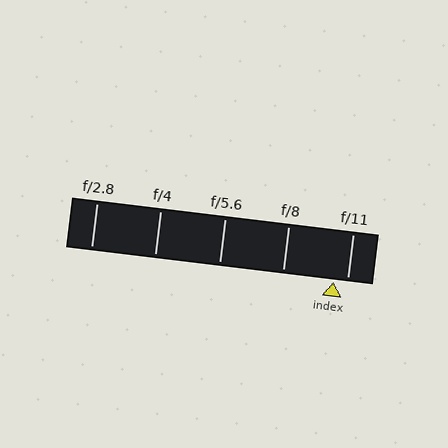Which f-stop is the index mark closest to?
The index mark is closest to f/11.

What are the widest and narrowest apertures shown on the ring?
The widest aperture shown is f/2.8 and the narrowest is f/11.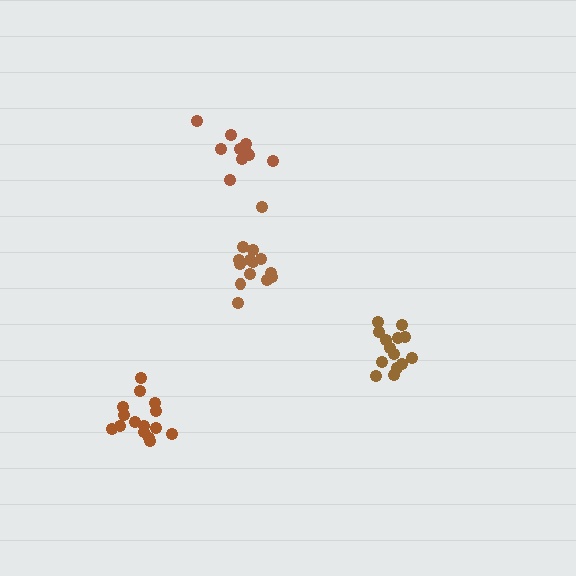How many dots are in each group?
Group 1: 14 dots, Group 2: 15 dots, Group 3: 10 dots, Group 4: 14 dots (53 total).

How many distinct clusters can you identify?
There are 4 distinct clusters.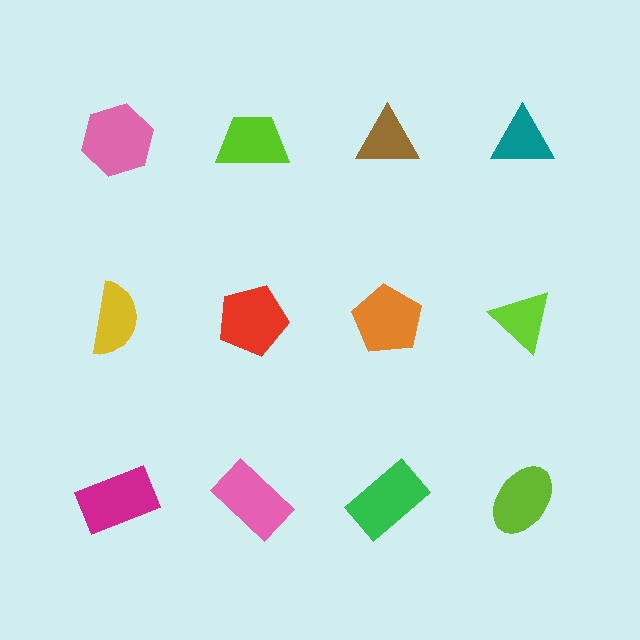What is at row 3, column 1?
A magenta rectangle.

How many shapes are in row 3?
4 shapes.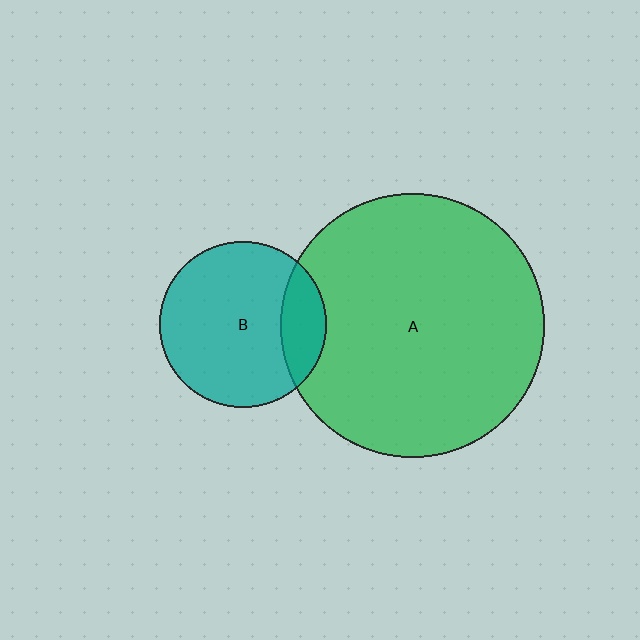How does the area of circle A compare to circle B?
Approximately 2.5 times.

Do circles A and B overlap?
Yes.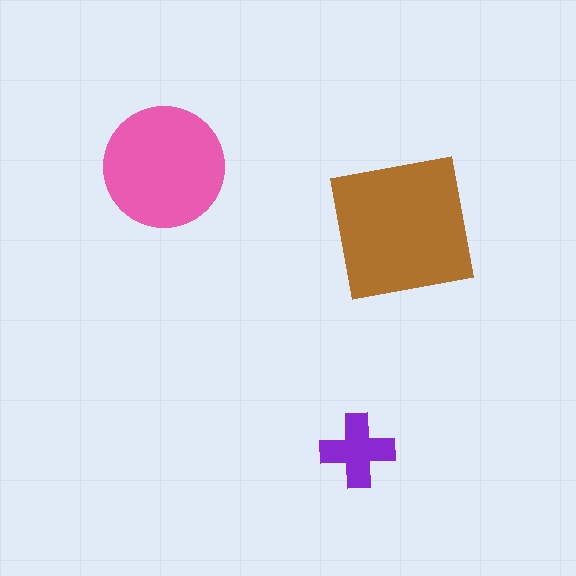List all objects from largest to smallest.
The brown square, the pink circle, the purple cross.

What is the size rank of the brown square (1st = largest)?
1st.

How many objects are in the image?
There are 3 objects in the image.